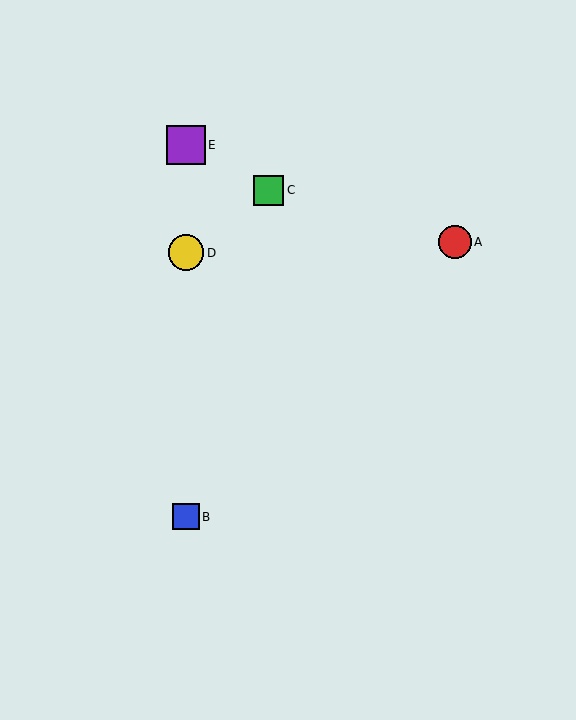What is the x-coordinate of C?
Object C is at x≈269.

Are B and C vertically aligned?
No, B is at x≈186 and C is at x≈269.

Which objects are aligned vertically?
Objects B, D, E are aligned vertically.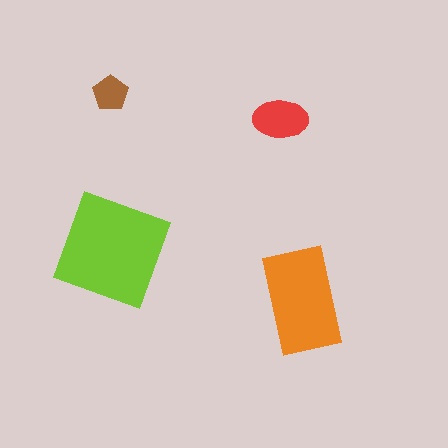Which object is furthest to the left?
The brown pentagon is leftmost.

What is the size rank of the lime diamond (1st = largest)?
1st.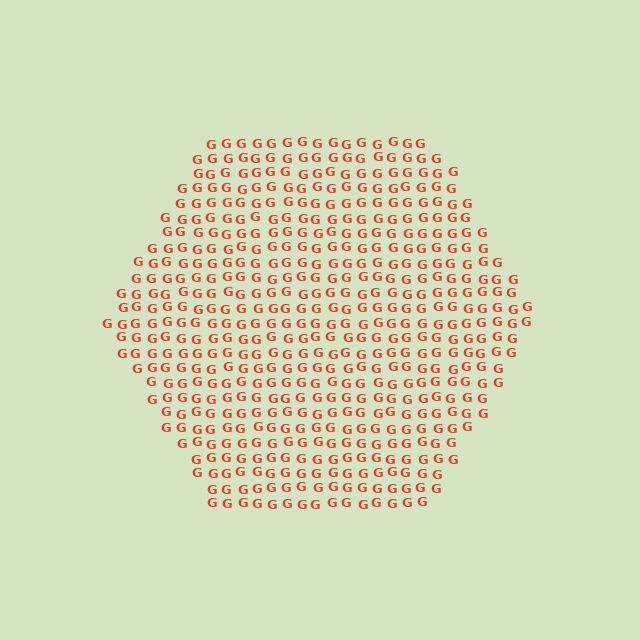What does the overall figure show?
The overall figure shows a hexagon.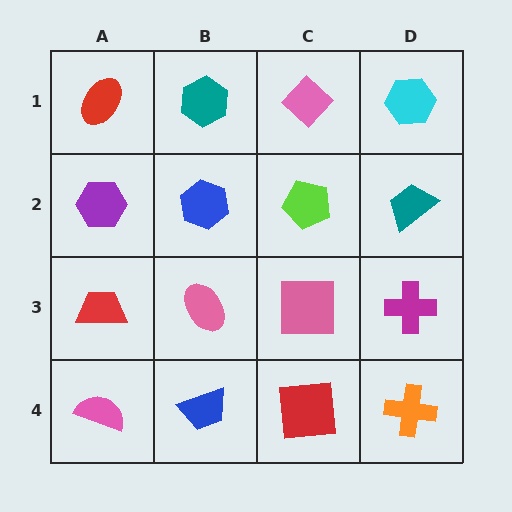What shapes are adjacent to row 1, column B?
A blue hexagon (row 2, column B), a red ellipse (row 1, column A), a pink diamond (row 1, column C).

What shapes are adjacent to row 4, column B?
A pink ellipse (row 3, column B), a pink semicircle (row 4, column A), a red square (row 4, column C).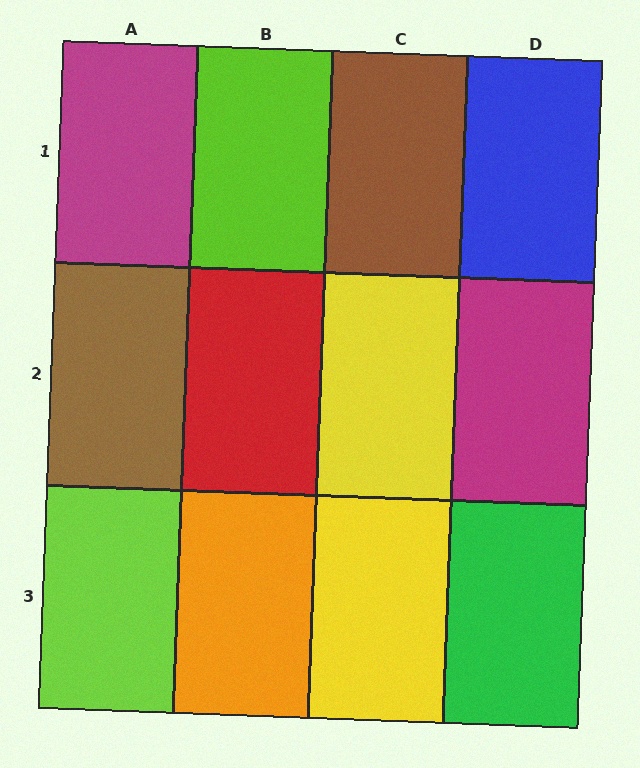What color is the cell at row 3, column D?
Green.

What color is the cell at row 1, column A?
Magenta.